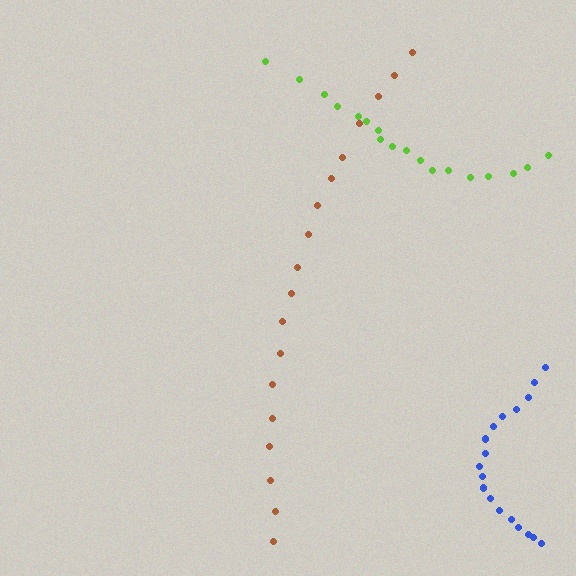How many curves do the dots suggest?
There are 3 distinct paths.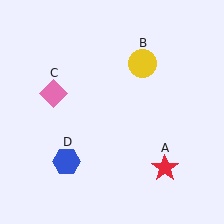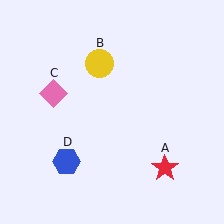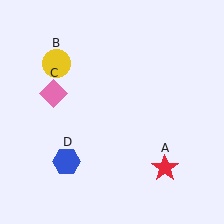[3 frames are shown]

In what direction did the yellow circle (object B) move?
The yellow circle (object B) moved left.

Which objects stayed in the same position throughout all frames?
Red star (object A) and pink diamond (object C) and blue hexagon (object D) remained stationary.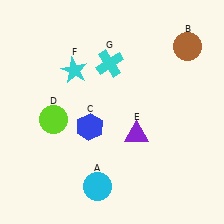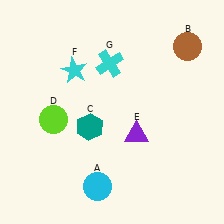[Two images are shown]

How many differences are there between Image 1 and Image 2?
There is 1 difference between the two images.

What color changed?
The hexagon (C) changed from blue in Image 1 to teal in Image 2.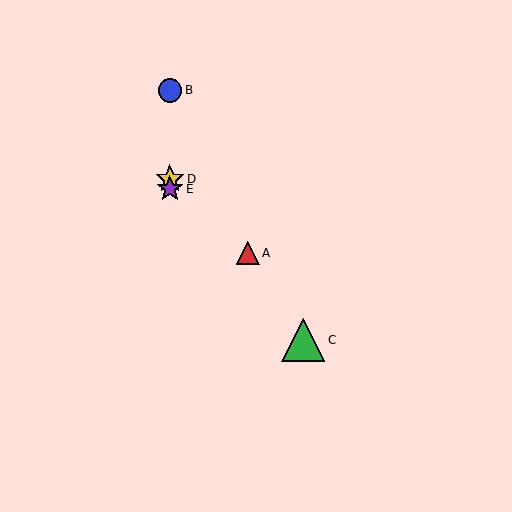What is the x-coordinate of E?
Object E is at x≈170.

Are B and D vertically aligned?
Yes, both are at x≈170.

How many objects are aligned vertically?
3 objects (B, D, E) are aligned vertically.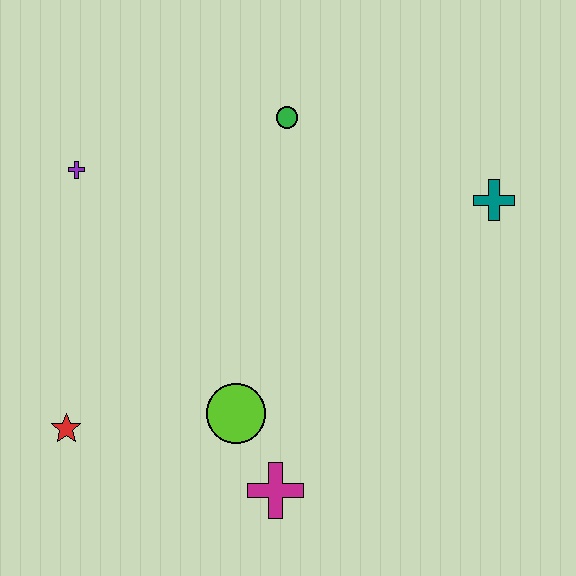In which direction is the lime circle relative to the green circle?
The lime circle is below the green circle.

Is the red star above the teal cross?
No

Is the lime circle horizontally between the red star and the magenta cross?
Yes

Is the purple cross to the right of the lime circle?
No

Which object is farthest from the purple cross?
The teal cross is farthest from the purple cross.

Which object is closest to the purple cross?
The green circle is closest to the purple cross.